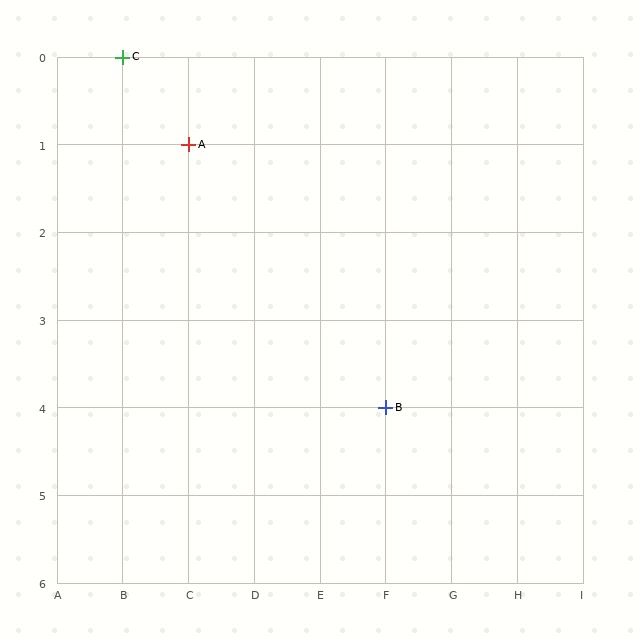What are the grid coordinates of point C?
Point C is at grid coordinates (B, 0).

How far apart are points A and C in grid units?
Points A and C are 1 column and 1 row apart (about 1.4 grid units diagonally).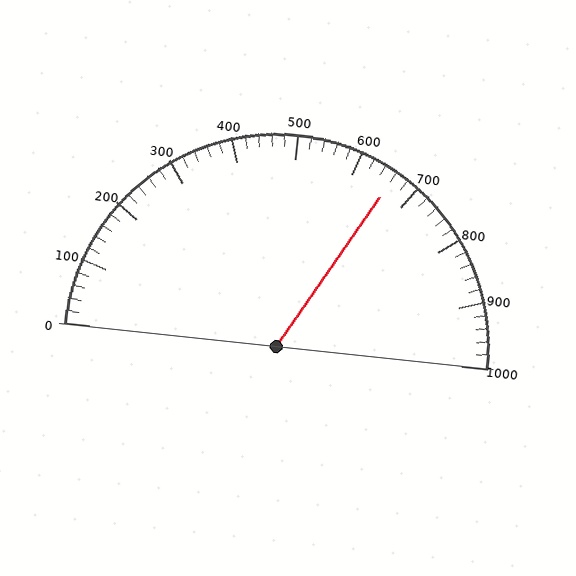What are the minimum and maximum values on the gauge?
The gauge ranges from 0 to 1000.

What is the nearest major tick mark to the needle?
The nearest major tick mark is 700.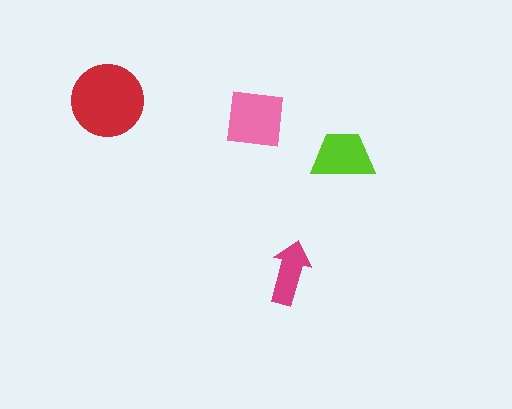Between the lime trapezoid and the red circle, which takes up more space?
The red circle.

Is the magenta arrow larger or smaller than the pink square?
Smaller.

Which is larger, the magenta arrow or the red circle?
The red circle.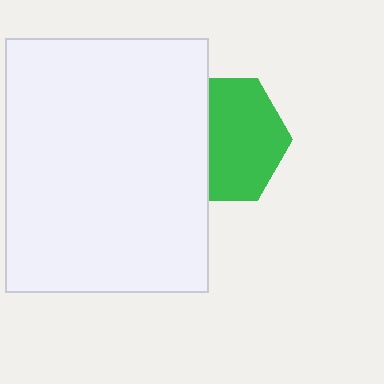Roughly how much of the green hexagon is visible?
About half of it is visible (roughly 62%).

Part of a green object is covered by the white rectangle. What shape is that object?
It is a hexagon.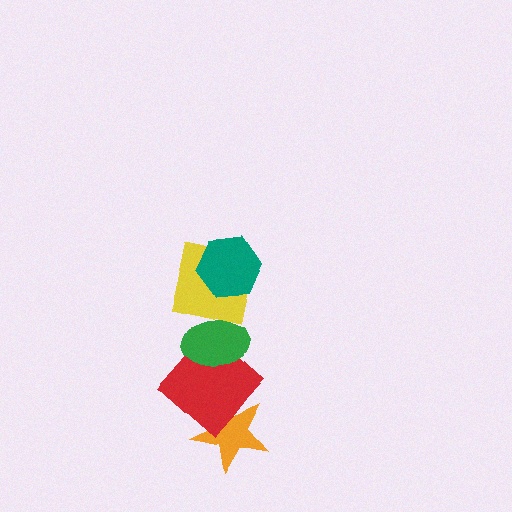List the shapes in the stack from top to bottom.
From top to bottom: the teal hexagon, the yellow square, the green ellipse, the red diamond, the orange star.